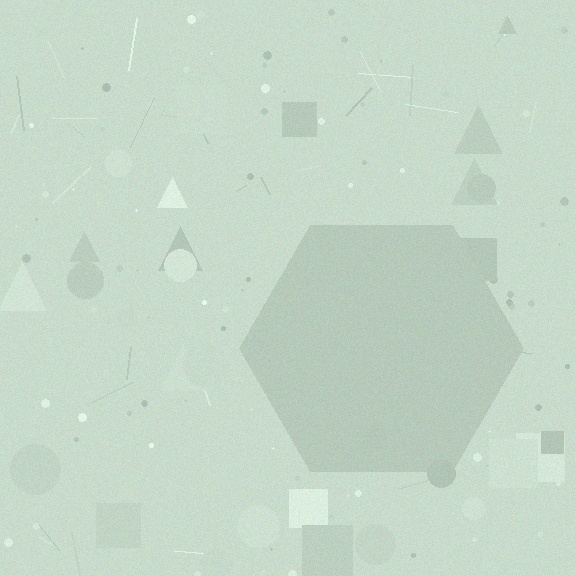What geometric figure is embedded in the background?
A hexagon is embedded in the background.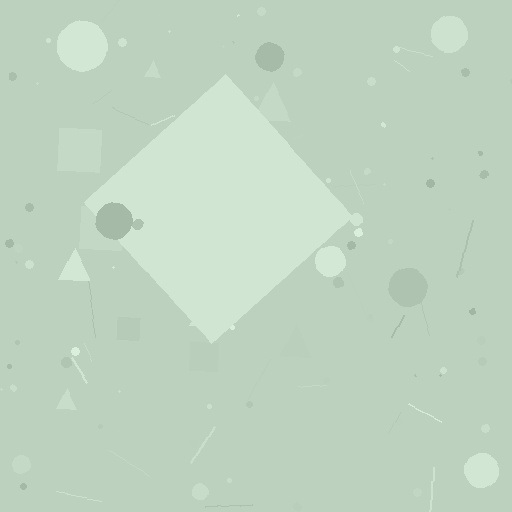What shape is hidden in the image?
A diamond is hidden in the image.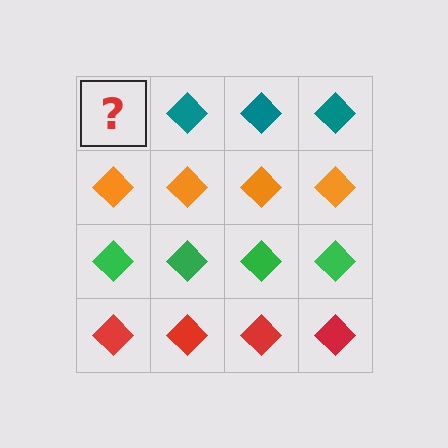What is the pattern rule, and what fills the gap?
The rule is that each row has a consistent color. The gap should be filled with a teal diamond.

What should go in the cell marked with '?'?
The missing cell should contain a teal diamond.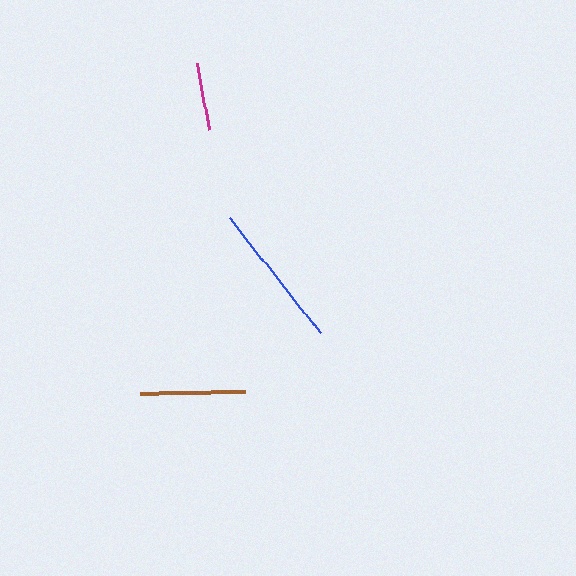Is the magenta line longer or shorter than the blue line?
The blue line is longer than the magenta line.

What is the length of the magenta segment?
The magenta segment is approximately 68 pixels long.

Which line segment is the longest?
The blue line is the longest at approximately 147 pixels.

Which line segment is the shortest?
The magenta line is the shortest at approximately 68 pixels.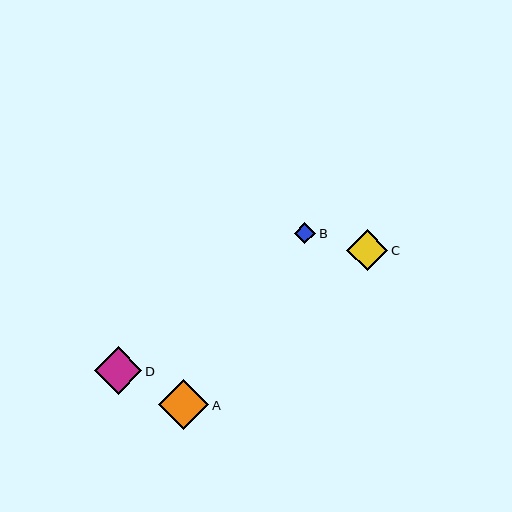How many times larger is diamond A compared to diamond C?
Diamond A is approximately 1.2 times the size of diamond C.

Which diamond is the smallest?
Diamond B is the smallest with a size of approximately 21 pixels.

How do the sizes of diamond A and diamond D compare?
Diamond A and diamond D are approximately the same size.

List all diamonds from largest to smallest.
From largest to smallest: A, D, C, B.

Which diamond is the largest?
Diamond A is the largest with a size of approximately 50 pixels.